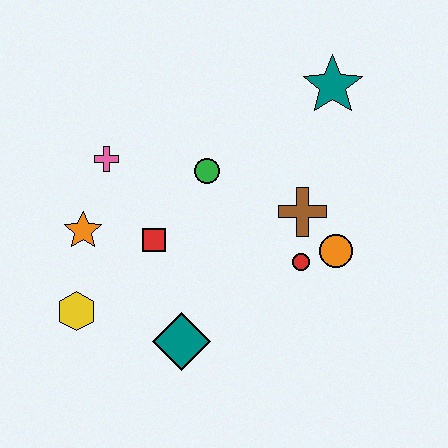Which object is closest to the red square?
The orange star is closest to the red square.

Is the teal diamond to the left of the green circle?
Yes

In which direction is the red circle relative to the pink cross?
The red circle is to the right of the pink cross.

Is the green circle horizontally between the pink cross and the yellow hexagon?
No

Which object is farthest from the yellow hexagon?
The teal star is farthest from the yellow hexagon.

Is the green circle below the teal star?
Yes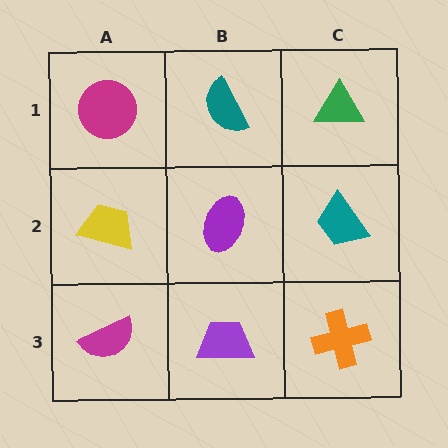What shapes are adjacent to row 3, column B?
A purple ellipse (row 2, column B), a magenta semicircle (row 3, column A), an orange cross (row 3, column C).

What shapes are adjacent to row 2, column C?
A green triangle (row 1, column C), an orange cross (row 3, column C), a purple ellipse (row 2, column B).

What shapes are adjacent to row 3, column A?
A yellow trapezoid (row 2, column A), a purple trapezoid (row 3, column B).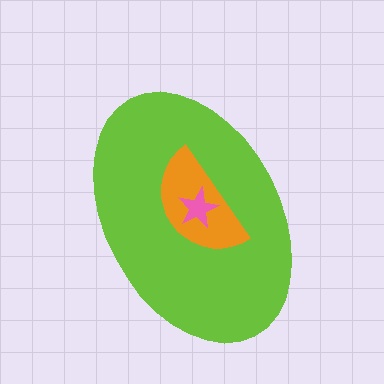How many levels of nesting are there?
3.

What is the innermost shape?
The pink star.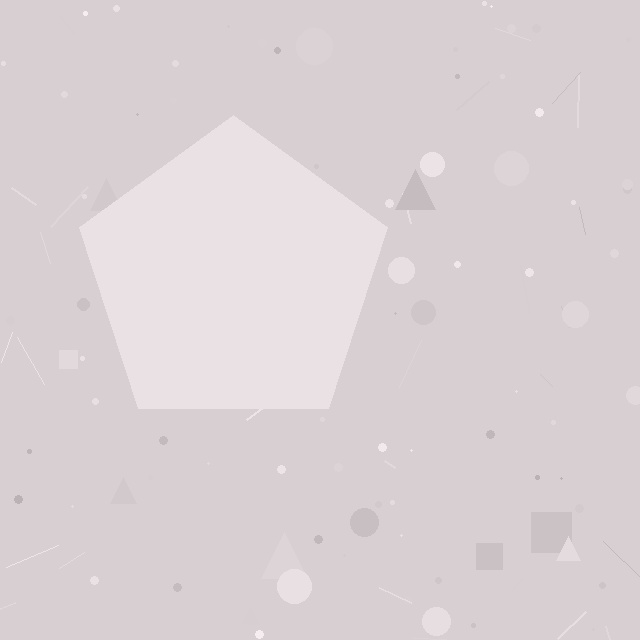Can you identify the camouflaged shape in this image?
The camouflaged shape is a pentagon.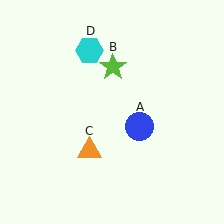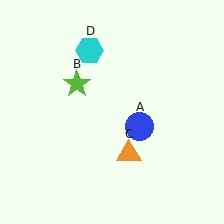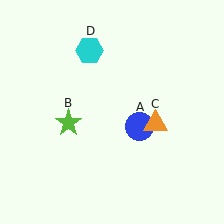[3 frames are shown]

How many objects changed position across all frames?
2 objects changed position: lime star (object B), orange triangle (object C).